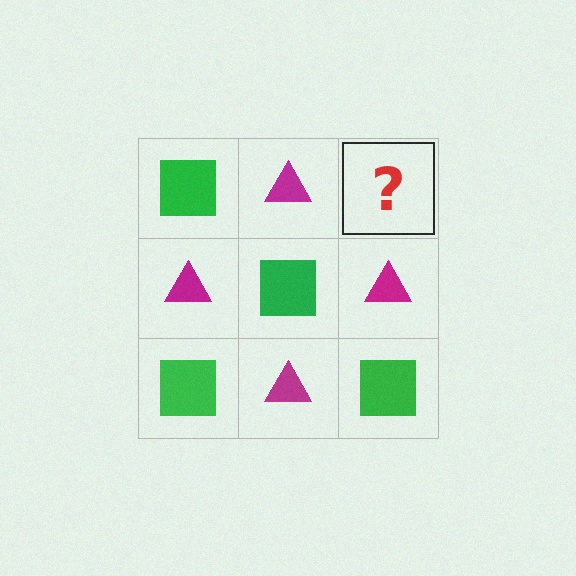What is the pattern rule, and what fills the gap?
The rule is that it alternates green square and magenta triangle in a checkerboard pattern. The gap should be filled with a green square.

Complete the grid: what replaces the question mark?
The question mark should be replaced with a green square.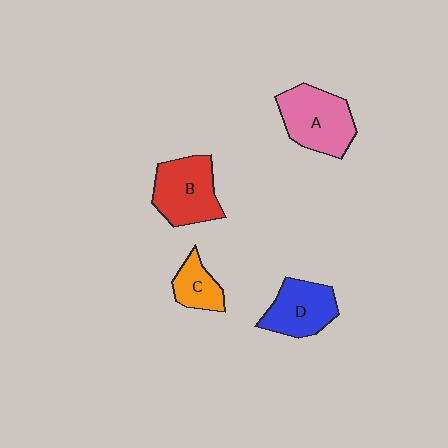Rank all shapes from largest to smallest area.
From largest to smallest: A (pink), B (red), D (blue), C (orange).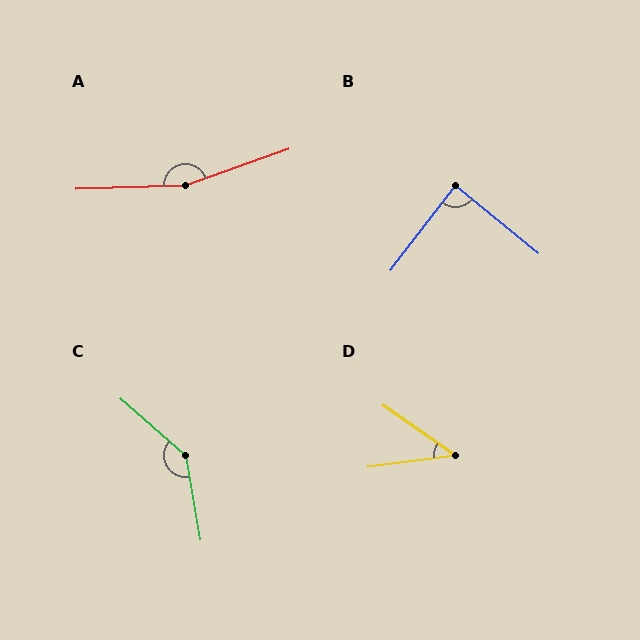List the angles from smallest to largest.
D (42°), B (88°), C (140°), A (162°).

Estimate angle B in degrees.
Approximately 88 degrees.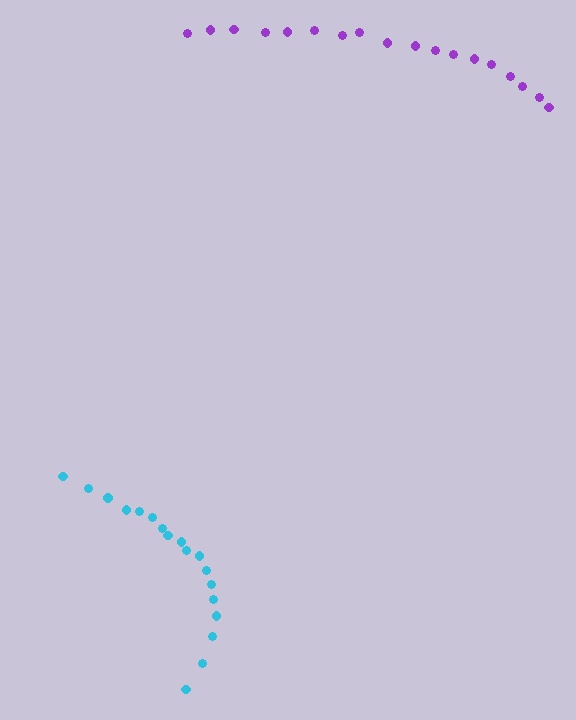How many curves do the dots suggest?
There are 2 distinct paths.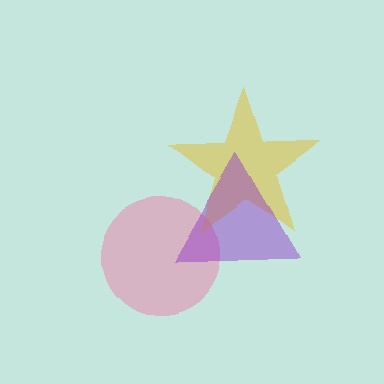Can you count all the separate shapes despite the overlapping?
Yes, there are 3 separate shapes.